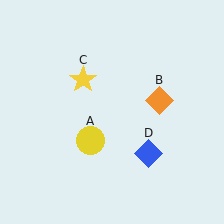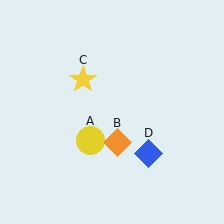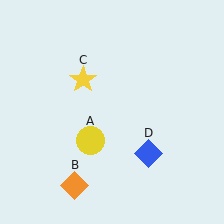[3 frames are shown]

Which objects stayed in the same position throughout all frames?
Yellow circle (object A) and yellow star (object C) and blue diamond (object D) remained stationary.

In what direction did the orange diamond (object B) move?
The orange diamond (object B) moved down and to the left.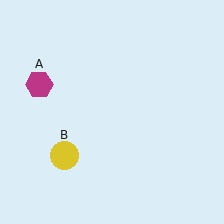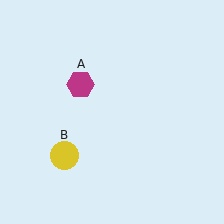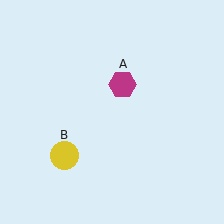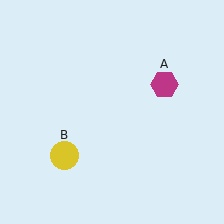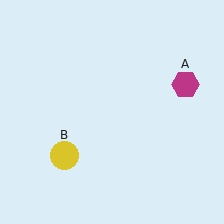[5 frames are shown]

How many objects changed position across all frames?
1 object changed position: magenta hexagon (object A).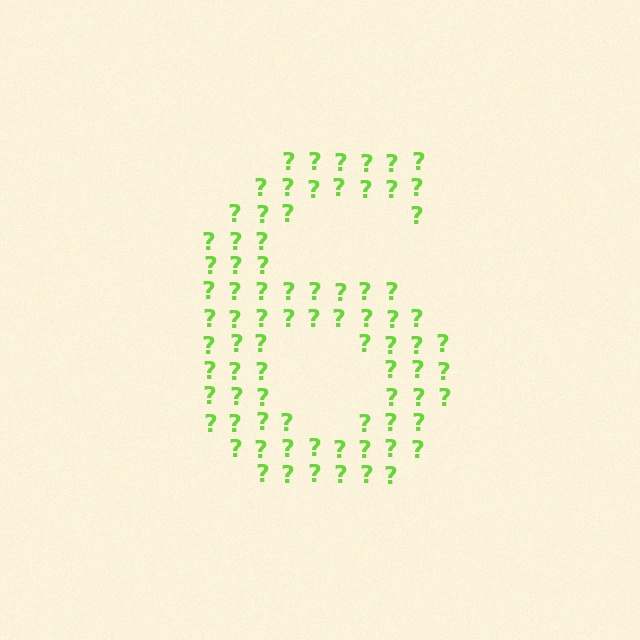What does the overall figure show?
The overall figure shows the digit 6.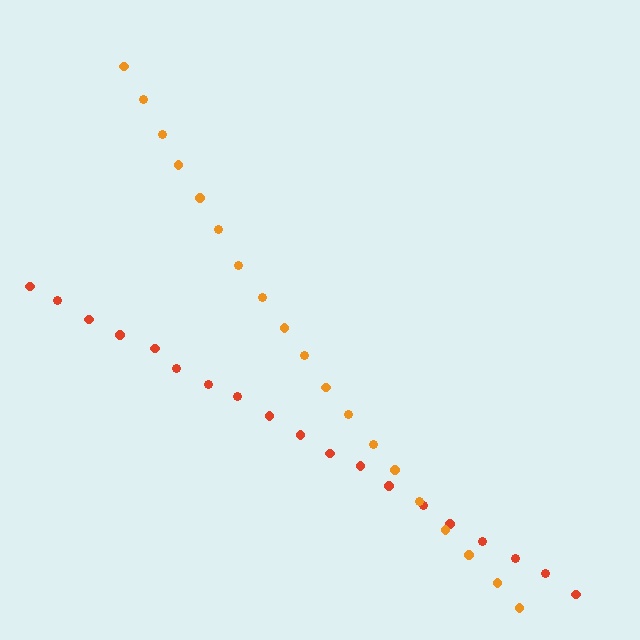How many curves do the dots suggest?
There are 2 distinct paths.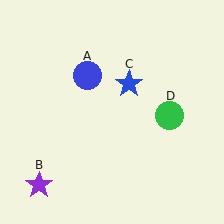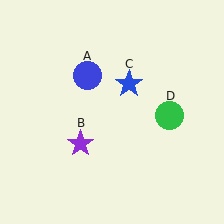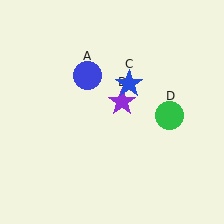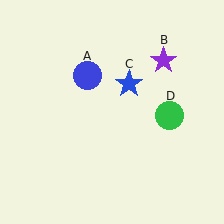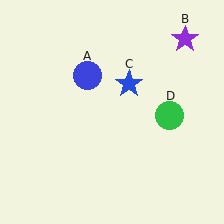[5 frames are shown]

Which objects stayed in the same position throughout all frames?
Blue circle (object A) and blue star (object C) and green circle (object D) remained stationary.